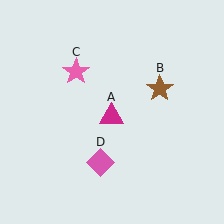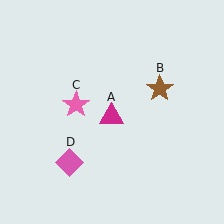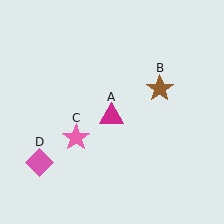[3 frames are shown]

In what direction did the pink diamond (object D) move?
The pink diamond (object D) moved left.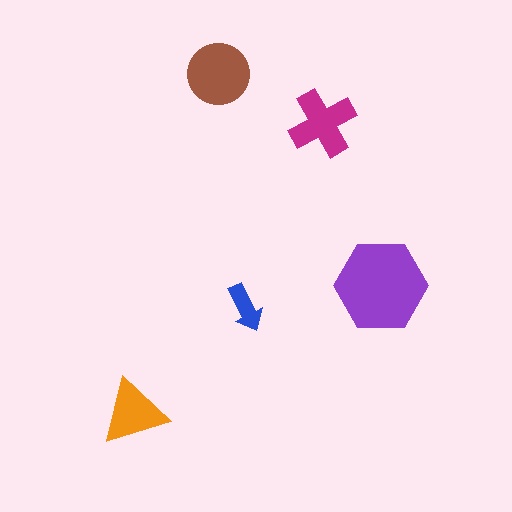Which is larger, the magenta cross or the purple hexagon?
The purple hexagon.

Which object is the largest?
The purple hexagon.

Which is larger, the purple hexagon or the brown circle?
The purple hexagon.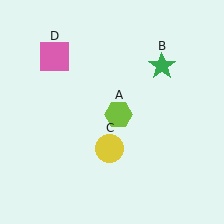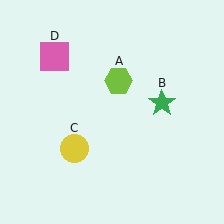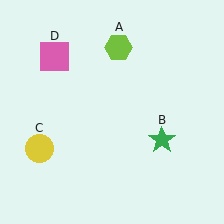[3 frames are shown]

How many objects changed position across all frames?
3 objects changed position: lime hexagon (object A), green star (object B), yellow circle (object C).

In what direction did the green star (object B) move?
The green star (object B) moved down.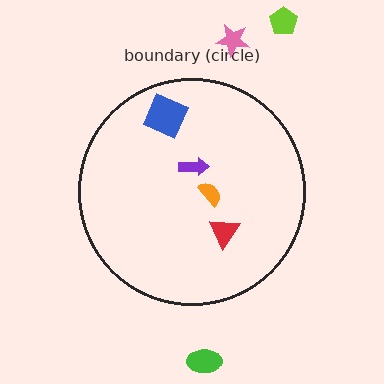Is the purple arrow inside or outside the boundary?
Inside.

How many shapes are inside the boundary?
4 inside, 3 outside.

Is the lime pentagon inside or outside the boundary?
Outside.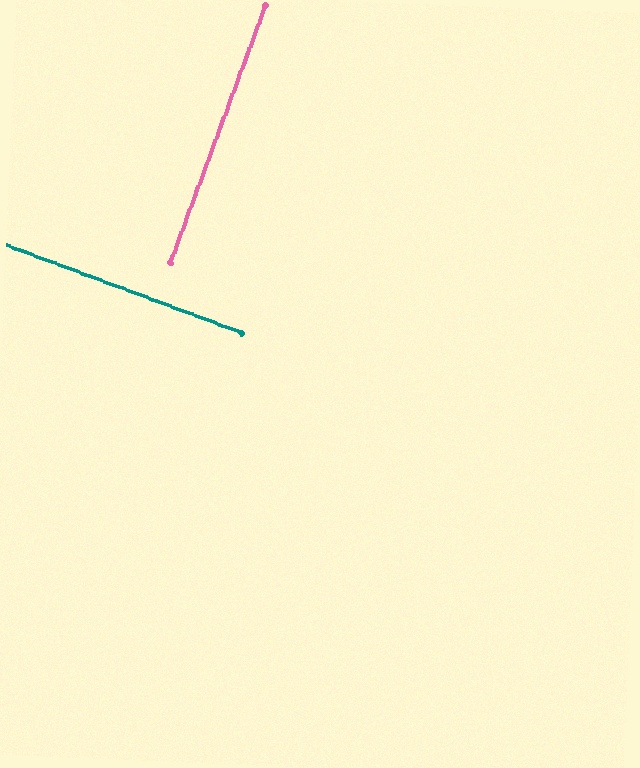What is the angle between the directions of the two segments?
Approximately 90 degrees.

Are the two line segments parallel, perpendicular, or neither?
Perpendicular — they meet at approximately 90°.